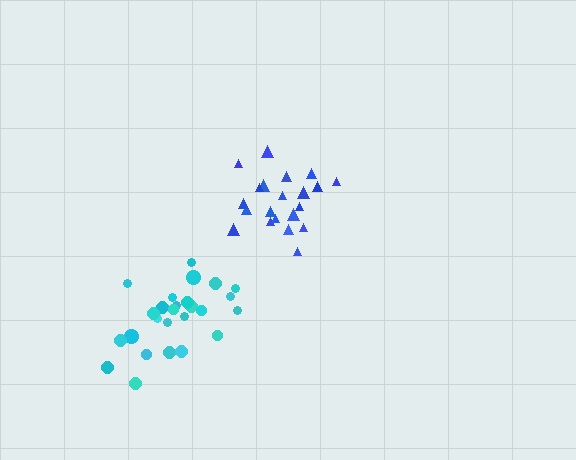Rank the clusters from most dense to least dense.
cyan, blue.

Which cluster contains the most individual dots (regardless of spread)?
Cyan (26).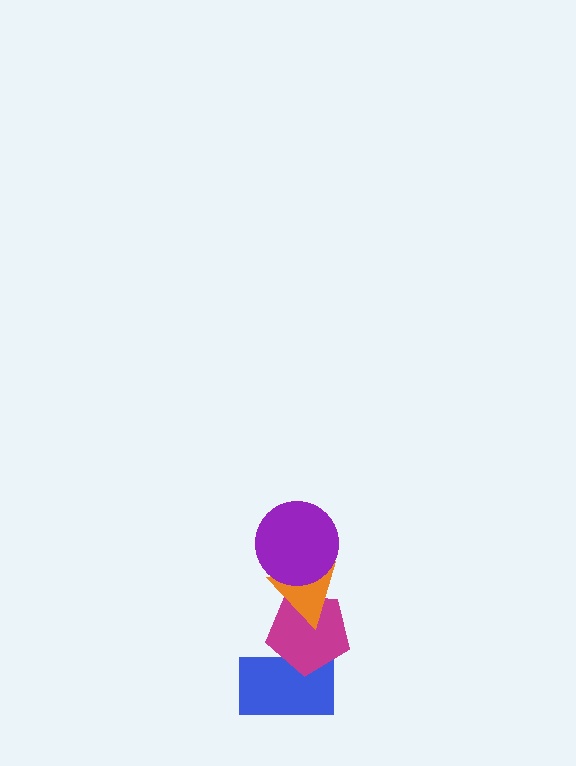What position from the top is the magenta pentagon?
The magenta pentagon is 3rd from the top.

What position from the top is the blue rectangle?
The blue rectangle is 4th from the top.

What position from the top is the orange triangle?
The orange triangle is 2nd from the top.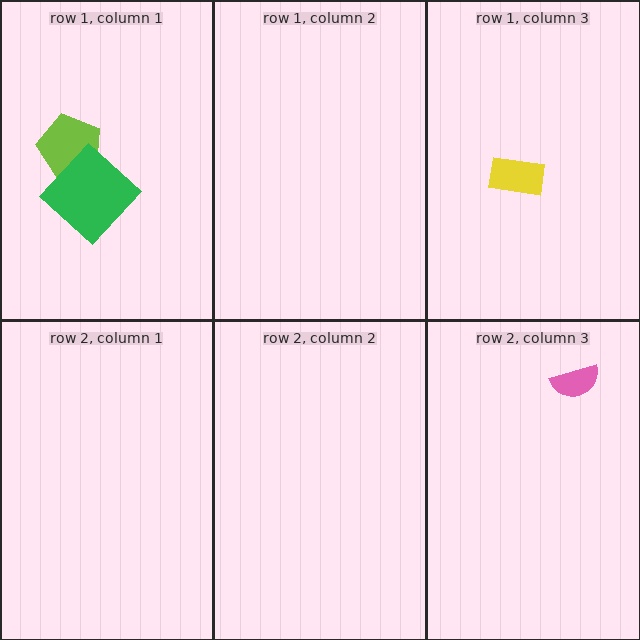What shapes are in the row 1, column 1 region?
The lime pentagon, the green diamond.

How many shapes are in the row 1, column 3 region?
1.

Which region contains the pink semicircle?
The row 2, column 3 region.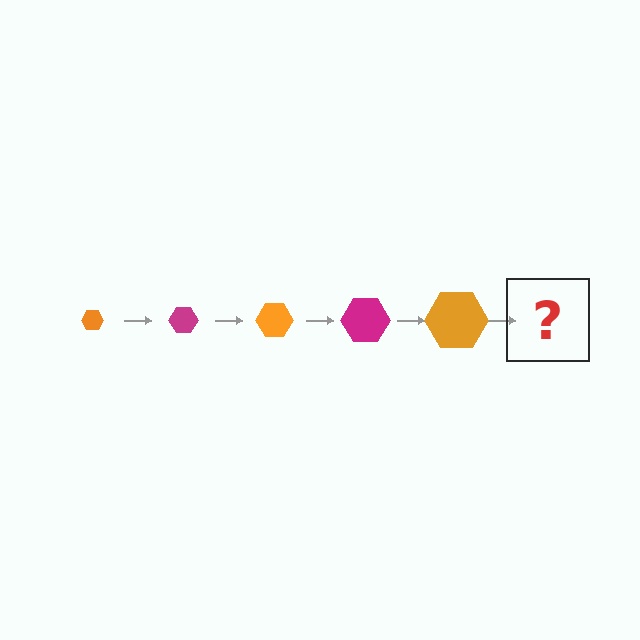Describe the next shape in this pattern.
It should be a magenta hexagon, larger than the previous one.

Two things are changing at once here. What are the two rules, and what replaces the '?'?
The two rules are that the hexagon grows larger each step and the color cycles through orange and magenta. The '?' should be a magenta hexagon, larger than the previous one.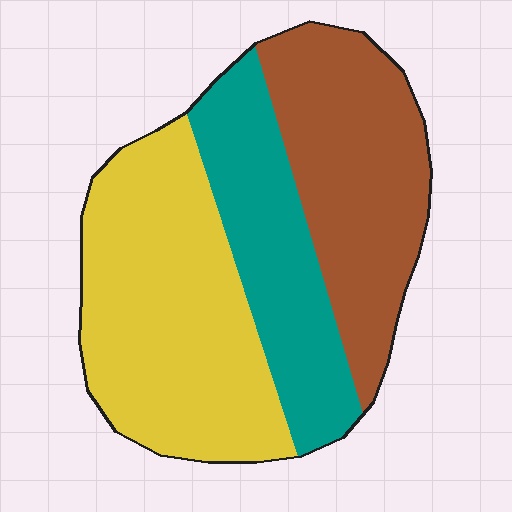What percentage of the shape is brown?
Brown covers 32% of the shape.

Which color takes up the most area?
Yellow, at roughly 40%.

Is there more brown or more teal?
Brown.